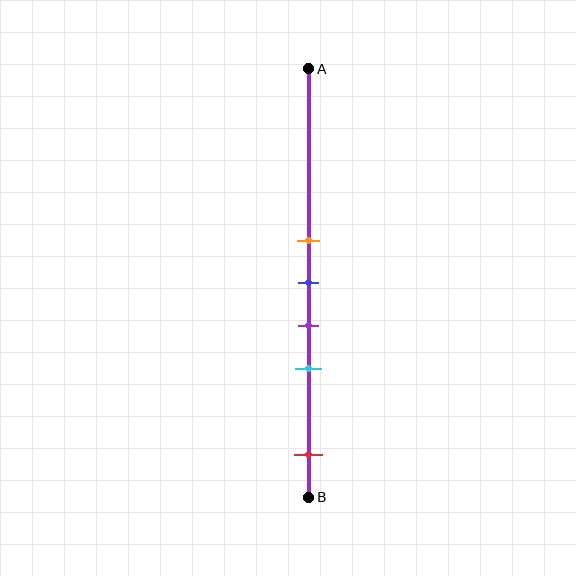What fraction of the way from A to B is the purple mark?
The purple mark is approximately 60% (0.6) of the way from A to B.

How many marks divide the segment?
There are 5 marks dividing the segment.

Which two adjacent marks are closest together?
The orange and blue marks are the closest adjacent pair.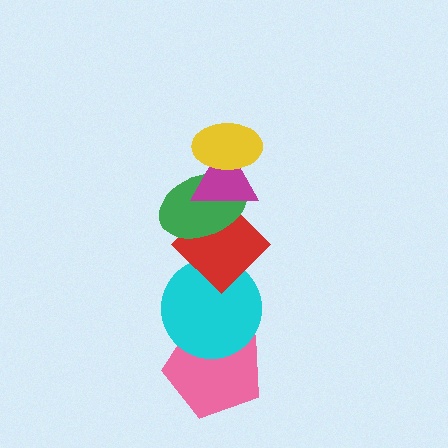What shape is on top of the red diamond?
The green ellipse is on top of the red diamond.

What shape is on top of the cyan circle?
The red diamond is on top of the cyan circle.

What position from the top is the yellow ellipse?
The yellow ellipse is 1st from the top.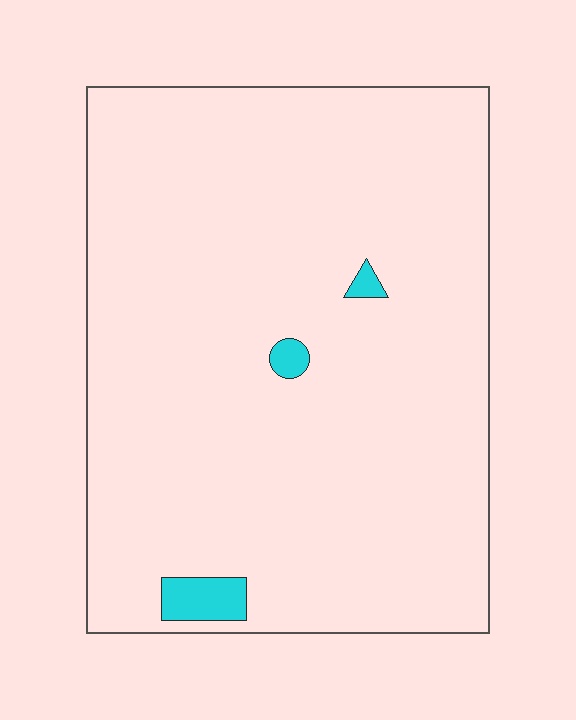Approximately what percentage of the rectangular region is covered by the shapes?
Approximately 5%.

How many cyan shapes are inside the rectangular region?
3.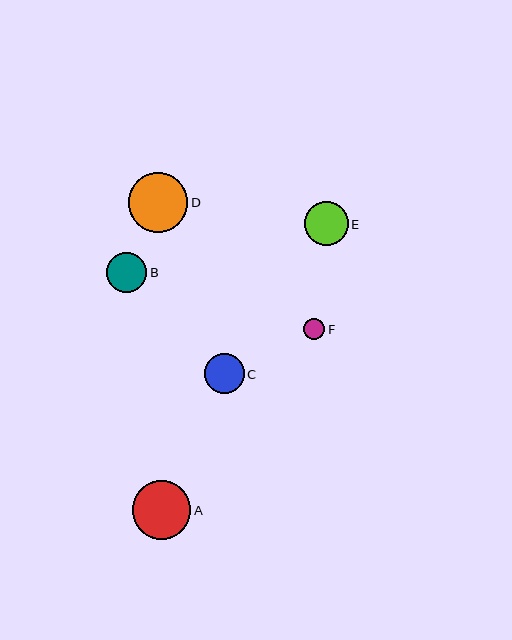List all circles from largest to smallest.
From largest to smallest: D, A, E, B, C, F.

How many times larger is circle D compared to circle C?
Circle D is approximately 1.5 times the size of circle C.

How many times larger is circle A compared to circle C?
Circle A is approximately 1.5 times the size of circle C.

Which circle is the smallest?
Circle F is the smallest with a size of approximately 21 pixels.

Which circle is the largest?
Circle D is the largest with a size of approximately 60 pixels.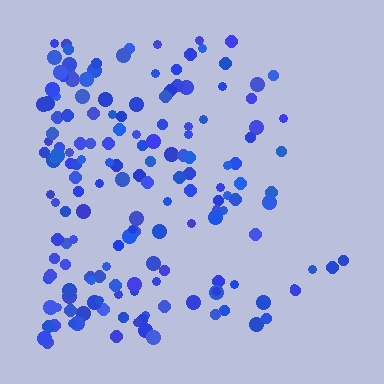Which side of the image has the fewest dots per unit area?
The right.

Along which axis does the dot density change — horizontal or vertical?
Horizontal.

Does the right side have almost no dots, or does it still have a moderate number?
Still a moderate number, just noticeably fewer than the left.